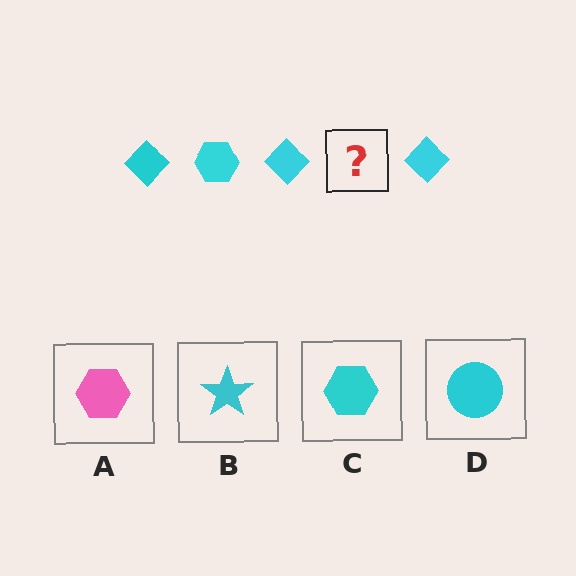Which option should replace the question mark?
Option C.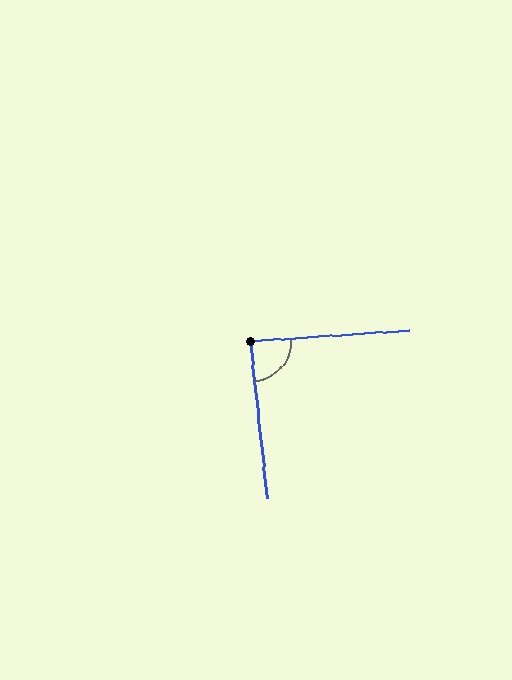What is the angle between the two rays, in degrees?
Approximately 88 degrees.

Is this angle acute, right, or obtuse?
It is approximately a right angle.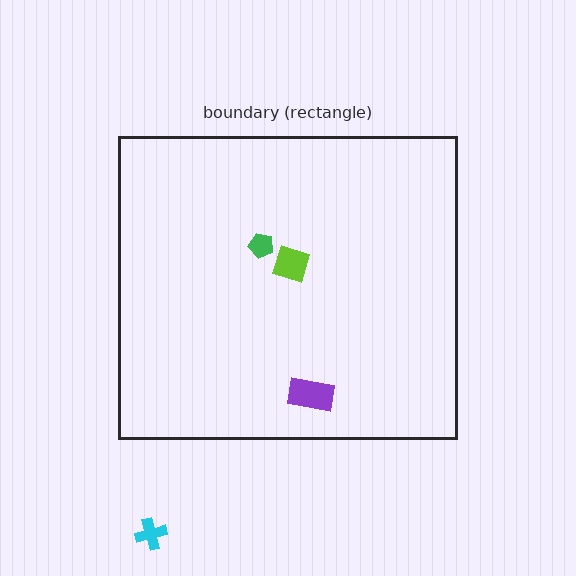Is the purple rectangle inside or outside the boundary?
Inside.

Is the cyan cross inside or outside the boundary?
Outside.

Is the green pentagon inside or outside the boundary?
Inside.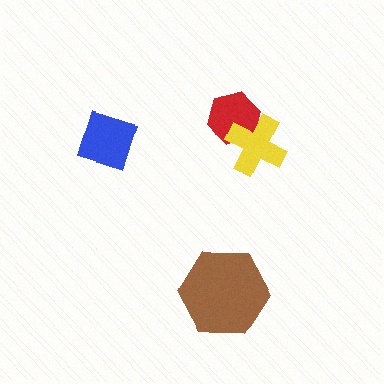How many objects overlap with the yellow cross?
1 object overlaps with the yellow cross.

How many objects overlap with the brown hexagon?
0 objects overlap with the brown hexagon.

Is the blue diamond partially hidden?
No, no other shape covers it.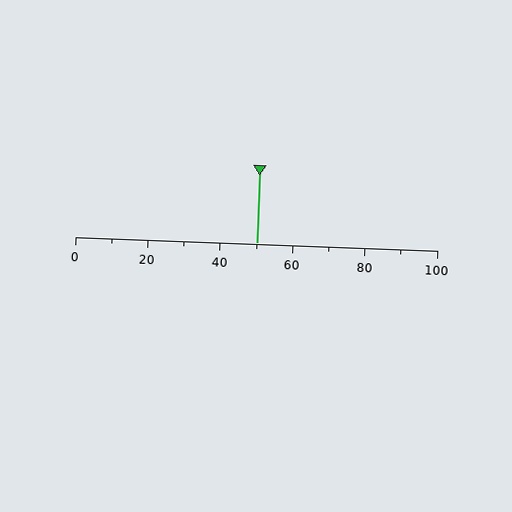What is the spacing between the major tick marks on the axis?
The major ticks are spaced 20 apart.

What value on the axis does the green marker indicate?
The marker indicates approximately 50.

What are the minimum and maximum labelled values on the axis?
The axis runs from 0 to 100.